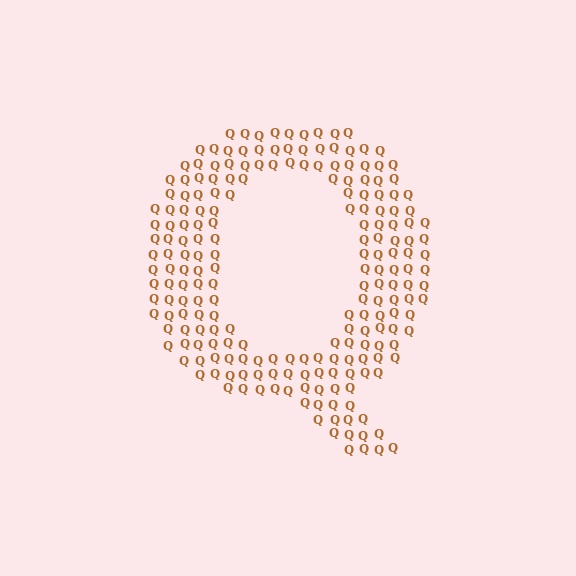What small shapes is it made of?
It is made of small letter Q's.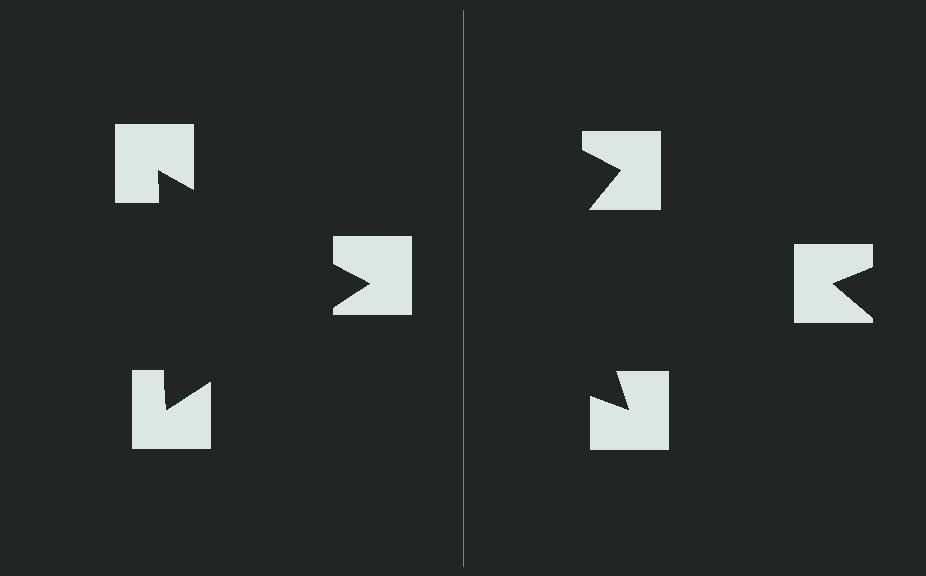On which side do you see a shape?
An illusory triangle appears on the left side. On the right side the wedge cuts are rotated, so no coherent shape forms.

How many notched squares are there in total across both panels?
6 — 3 on each side.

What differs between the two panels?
The notched squares are positioned identically on both sides; only the wedge orientations differ. On the left they align to a triangle; on the right they are misaligned.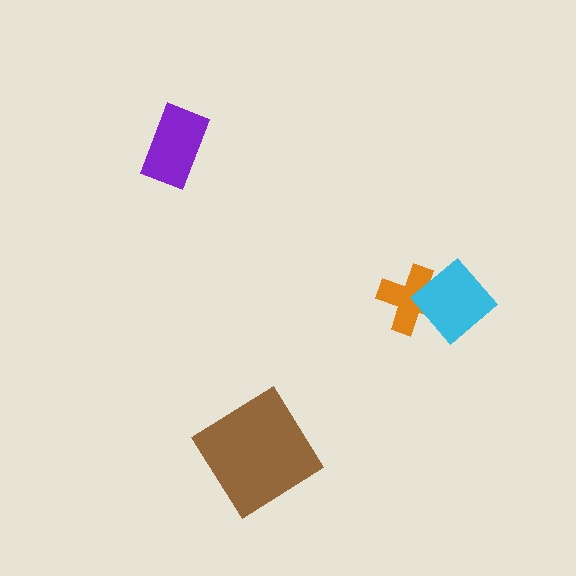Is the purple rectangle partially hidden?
No, no other shape covers it.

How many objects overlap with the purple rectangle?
0 objects overlap with the purple rectangle.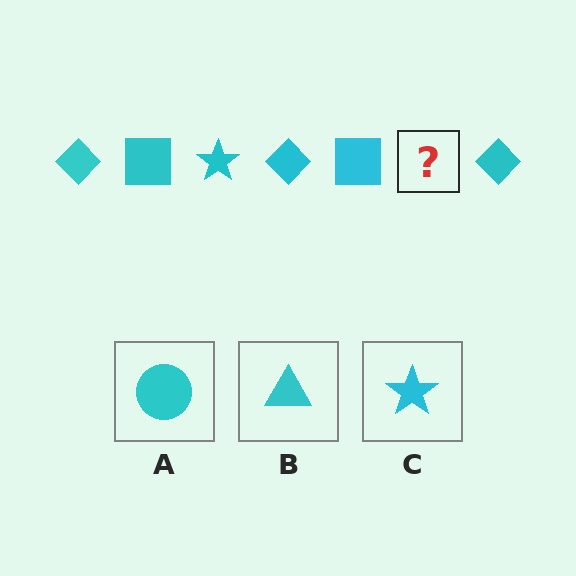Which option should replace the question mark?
Option C.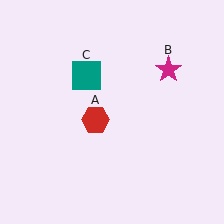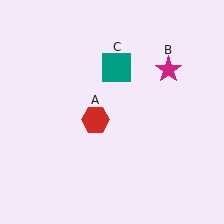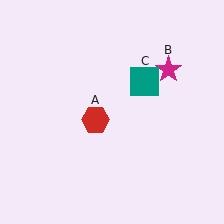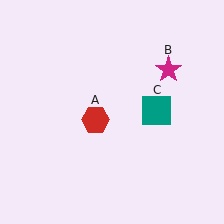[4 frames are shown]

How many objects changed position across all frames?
1 object changed position: teal square (object C).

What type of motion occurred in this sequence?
The teal square (object C) rotated clockwise around the center of the scene.